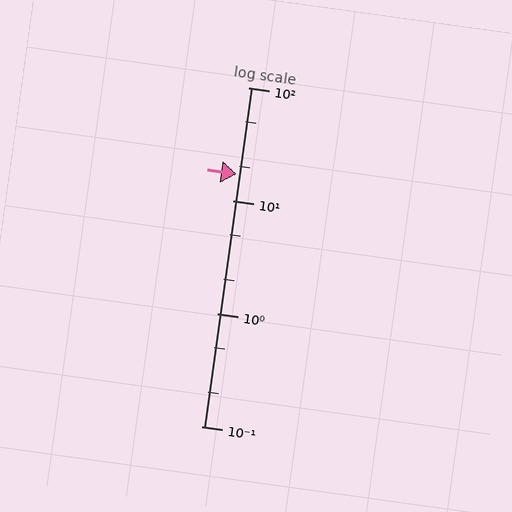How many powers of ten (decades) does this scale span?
The scale spans 3 decades, from 0.1 to 100.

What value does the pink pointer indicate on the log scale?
The pointer indicates approximately 17.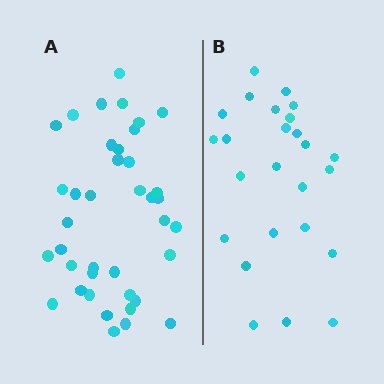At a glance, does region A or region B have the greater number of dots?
Region A (the left region) has more dots.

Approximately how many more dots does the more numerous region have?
Region A has approximately 15 more dots than region B.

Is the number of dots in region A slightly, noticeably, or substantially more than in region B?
Region A has substantially more. The ratio is roughly 1.6 to 1.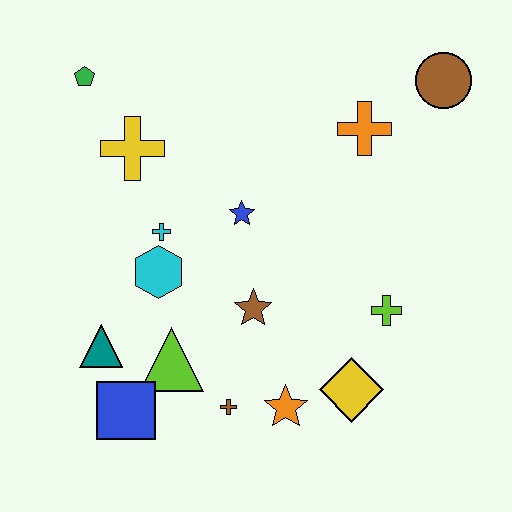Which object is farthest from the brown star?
The brown circle is farthest from the brown star.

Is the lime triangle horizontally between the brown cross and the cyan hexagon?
Yes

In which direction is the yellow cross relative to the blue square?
The yellow cross is above the blue square.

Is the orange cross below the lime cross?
No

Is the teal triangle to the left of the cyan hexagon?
Yes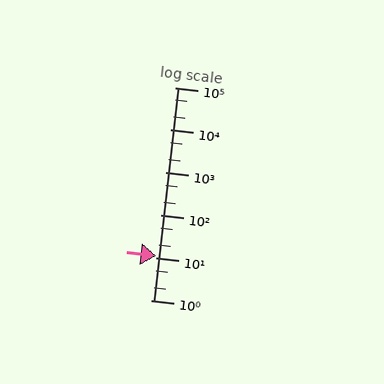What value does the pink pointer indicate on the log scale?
The pointer indicates approximately 11.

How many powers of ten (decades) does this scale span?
The scale spans 5 decades, from 1 to 100000.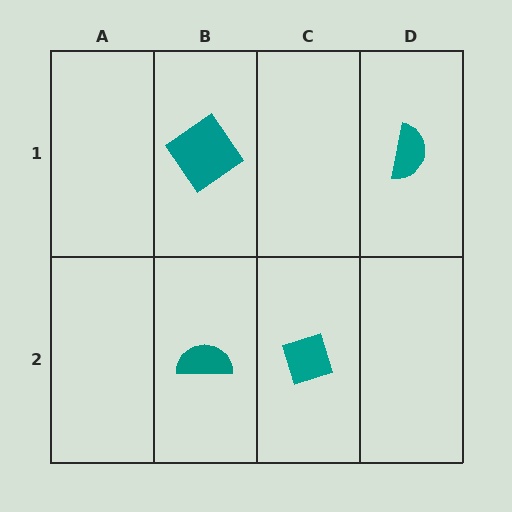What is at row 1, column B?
A teal diamond.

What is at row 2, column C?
A teal diamond.